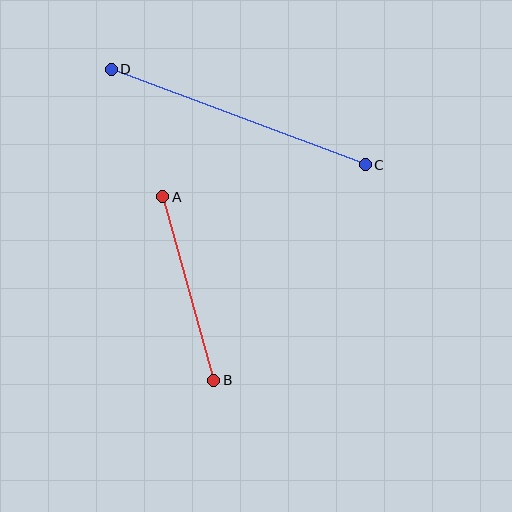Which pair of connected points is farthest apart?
Points C and D are farthest apart.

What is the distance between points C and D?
The distance is approximately 271 pixels.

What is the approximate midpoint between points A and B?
The midpoint is at approximately (188, 288) pixels.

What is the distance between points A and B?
The distance is approximately 190 pixels.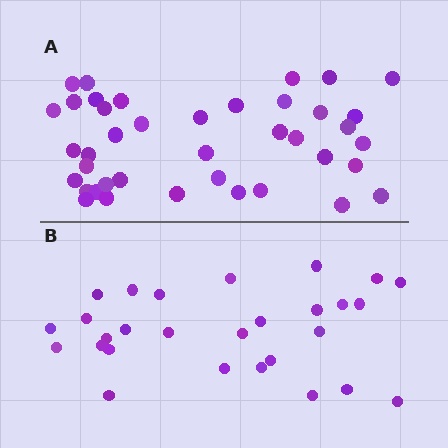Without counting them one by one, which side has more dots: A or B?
Region A (the top region) has more dots.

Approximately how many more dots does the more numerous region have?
Region A has roughly 12 or so more dots than region B.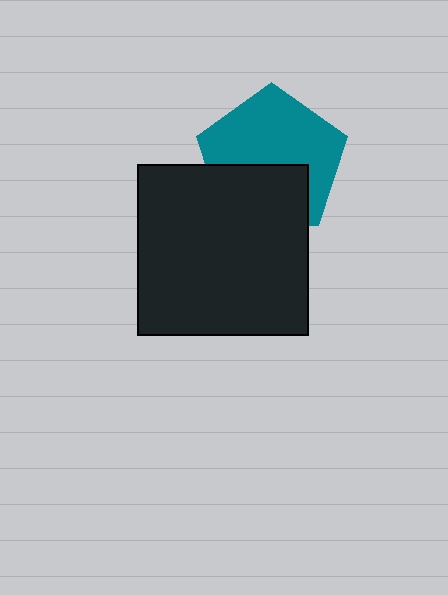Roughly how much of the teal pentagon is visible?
About half of it is visible (roughly 61%).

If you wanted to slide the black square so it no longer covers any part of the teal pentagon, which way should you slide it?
Slide it down — that is the most direct way to separate the two shapes.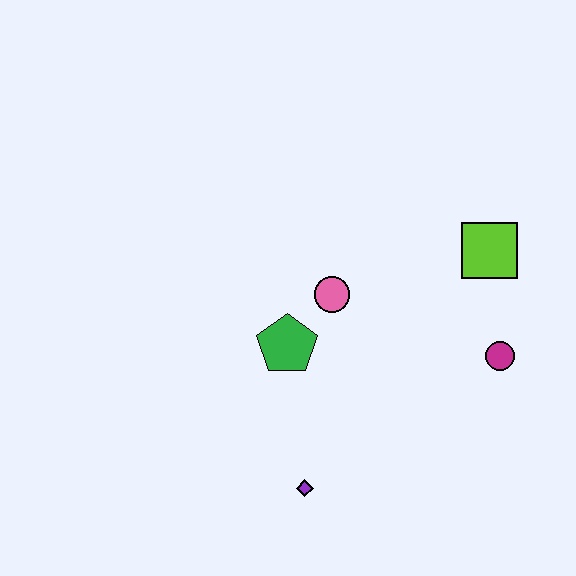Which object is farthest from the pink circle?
The purple diamond is farthest from the pink circle.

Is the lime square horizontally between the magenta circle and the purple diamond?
Yes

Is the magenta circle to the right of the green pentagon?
Yes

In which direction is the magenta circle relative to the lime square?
The magenta circle is below the lime square.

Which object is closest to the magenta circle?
The lime square is closest to the magenta circle.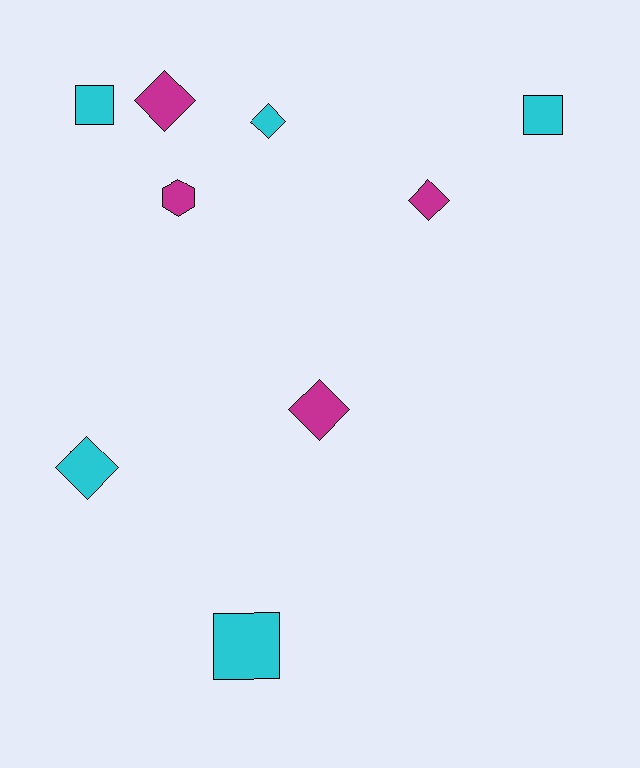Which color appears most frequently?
Cyan, with 5 objects.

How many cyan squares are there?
There are 3 cyan squares.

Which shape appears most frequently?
Diamond, with 5 objects.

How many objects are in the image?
There are 9 objects.